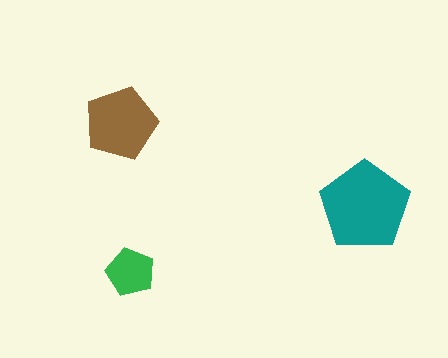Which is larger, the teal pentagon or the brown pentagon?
The teal one.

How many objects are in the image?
There are 3 objects in the image.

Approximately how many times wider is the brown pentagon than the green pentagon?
About 1.5 times wider.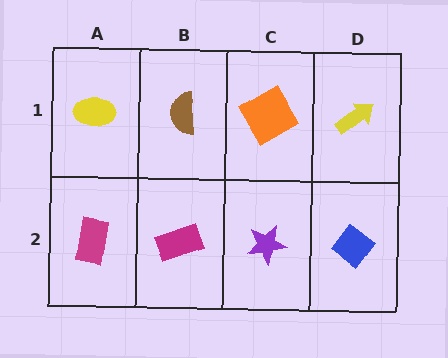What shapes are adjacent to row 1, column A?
A magenta rectangle (row 2, column A), a brown semicircle (row 1, column B).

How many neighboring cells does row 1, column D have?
2.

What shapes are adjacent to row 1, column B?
A magenta rectangle (row 2, column B), a yellow ellipse (row 1, column A), an orange square (row 1, column C).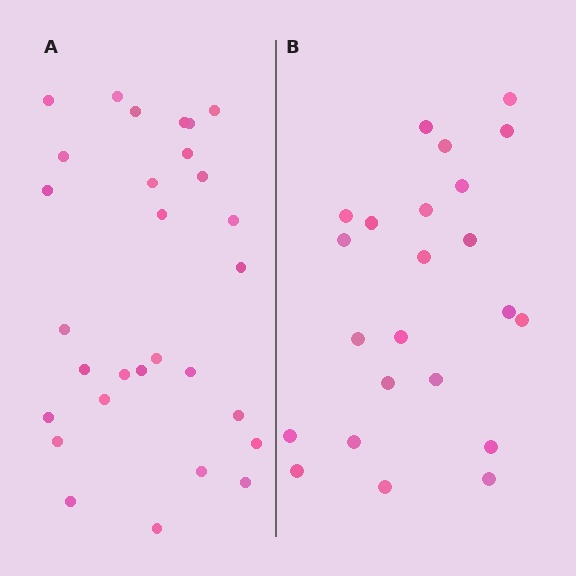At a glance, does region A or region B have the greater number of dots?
Region A (the left region) has more dots.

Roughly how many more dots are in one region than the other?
Region A has about 6 more dots than region B.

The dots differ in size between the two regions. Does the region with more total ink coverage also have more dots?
No. Region B has more total ink coverage because its dots are larger, but region A actually contains more individual dots. Total area can be misleading — the number of items is what matters here.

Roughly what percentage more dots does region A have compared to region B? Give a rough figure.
About 25% more.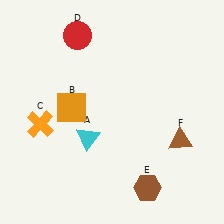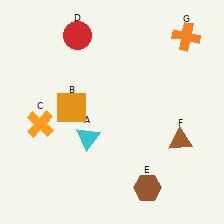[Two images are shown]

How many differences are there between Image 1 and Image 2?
There is 1 difference between the two images.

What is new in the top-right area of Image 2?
An orange cross (G) was added in the top-right area of Image 2.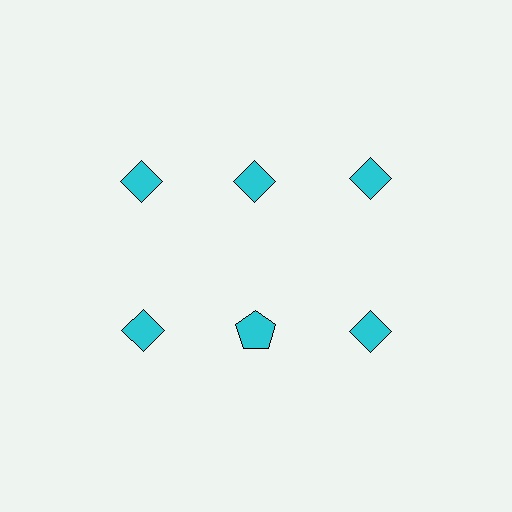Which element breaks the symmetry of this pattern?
The cyan pentagon in the second row, second from left column breaks the symmetry. All other shapes are cyan diamonds.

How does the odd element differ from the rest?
It has a different shape: pentagon instead of diamond.